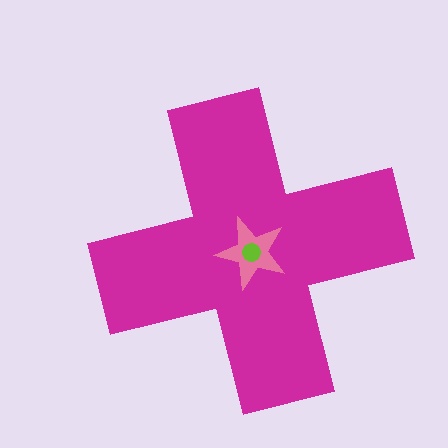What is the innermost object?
The lime circle.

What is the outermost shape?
The magenta cross.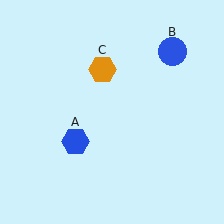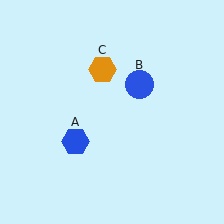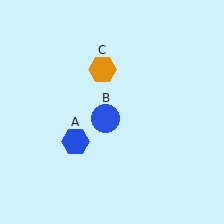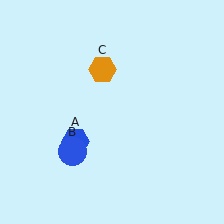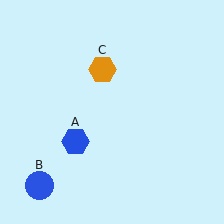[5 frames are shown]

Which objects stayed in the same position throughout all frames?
Blue hexagon (object A) and orange hexagon (object C) remained stationary.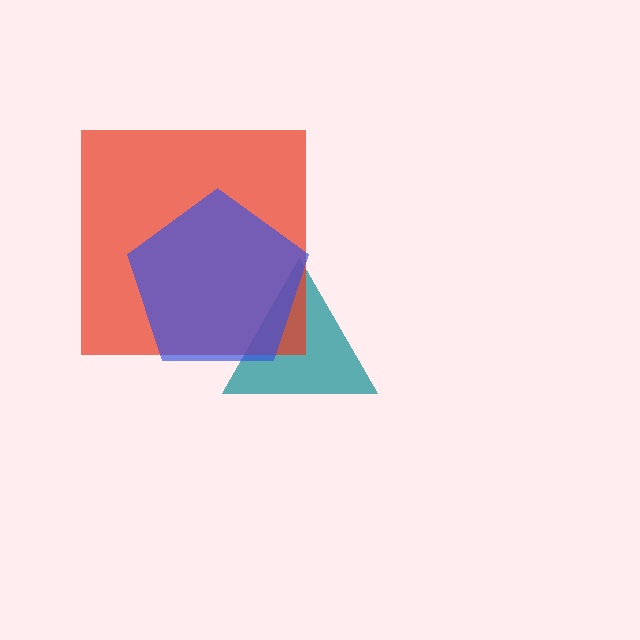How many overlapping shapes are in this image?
There are 3 overlapping shapes in the image.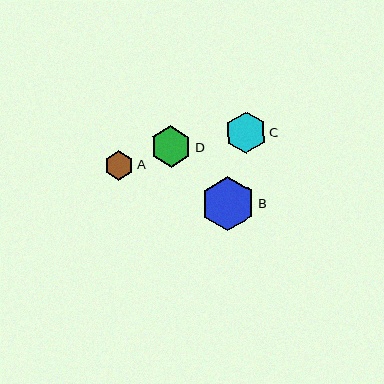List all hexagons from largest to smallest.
From largest to smallest: B, C, D, A.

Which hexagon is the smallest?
Hexagon A is the smallest with a size of approximately 30 pixels.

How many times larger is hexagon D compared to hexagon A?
Hexagon D is approximately 1.4 times the size of hexagon A.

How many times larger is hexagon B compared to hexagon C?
Hexagon B is approximately 1.3 times the size of hexagon C.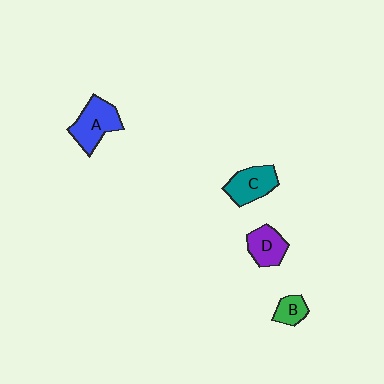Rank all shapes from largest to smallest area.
From largest to smallest: A (blue), C (teal), D (purple), B (green).